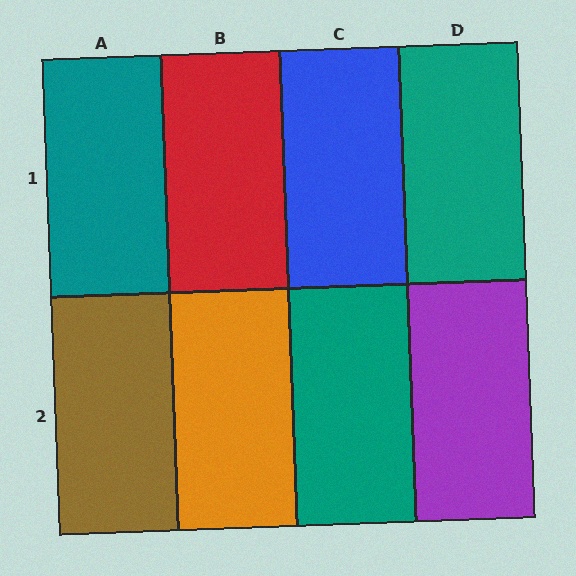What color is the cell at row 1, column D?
Teal.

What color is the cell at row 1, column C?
Blue.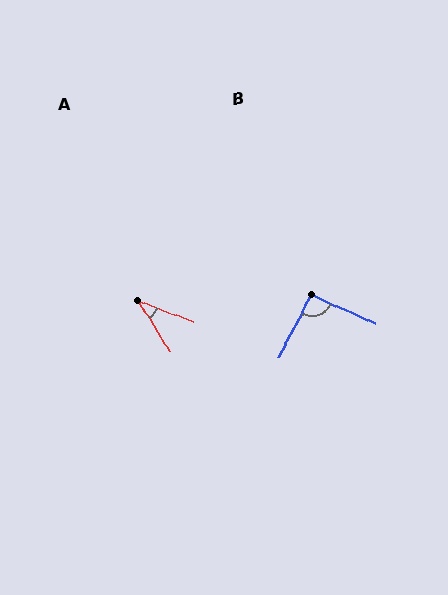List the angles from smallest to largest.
A (37°), B (93°).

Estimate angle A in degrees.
Approximately 37 degrees.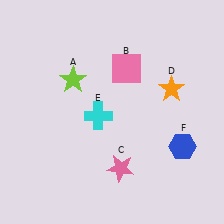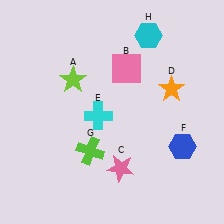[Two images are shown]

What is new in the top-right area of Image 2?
A cyan hexagon (H) was added in the top-right area of Image 2.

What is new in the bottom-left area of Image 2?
A lime cross (G) was added in the bottom-left area of Image 2.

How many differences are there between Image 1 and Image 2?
There are 2 differences between the two images.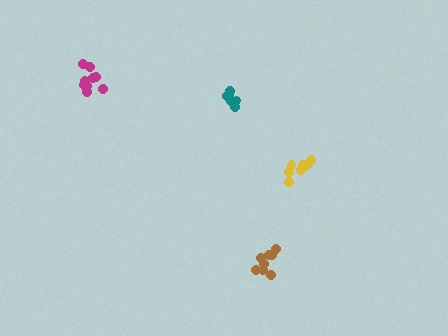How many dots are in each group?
Group 1: 9 dots, Group 2: 6 dots, Group 3: 7 dots, Group 4: 9 dots (31 total).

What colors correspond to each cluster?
The clusters are colored: magenta, teal, yellow, brown.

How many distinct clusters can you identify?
There are 4 distinct clusters.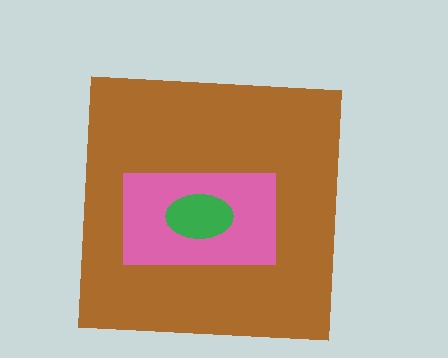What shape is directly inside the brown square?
The pink rectangle.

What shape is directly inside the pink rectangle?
The green ellipse.